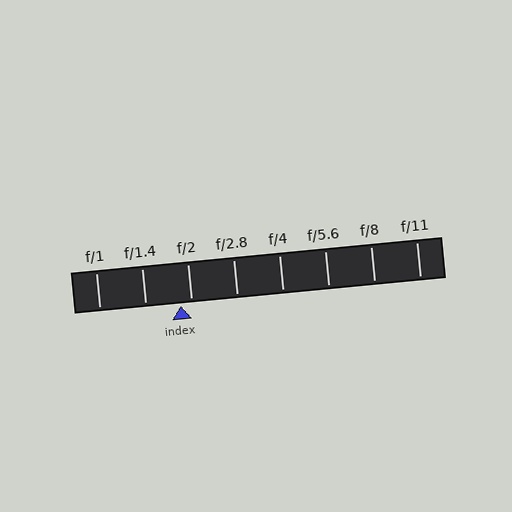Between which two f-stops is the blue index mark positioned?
The index mark is between f/1.4 and f/2.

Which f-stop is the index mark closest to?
The index mark is closest to f/2.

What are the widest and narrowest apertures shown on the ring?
The widest aperture shown is f/1 and the narrowest is f/11.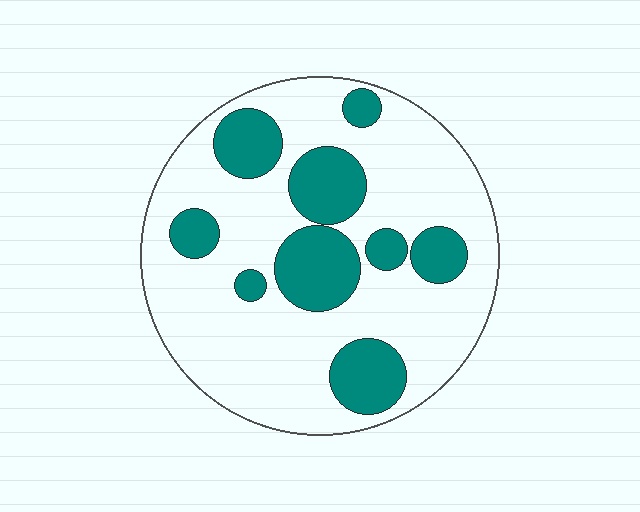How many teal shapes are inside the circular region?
9.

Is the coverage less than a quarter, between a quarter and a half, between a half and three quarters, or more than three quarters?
Between a quarter and a half.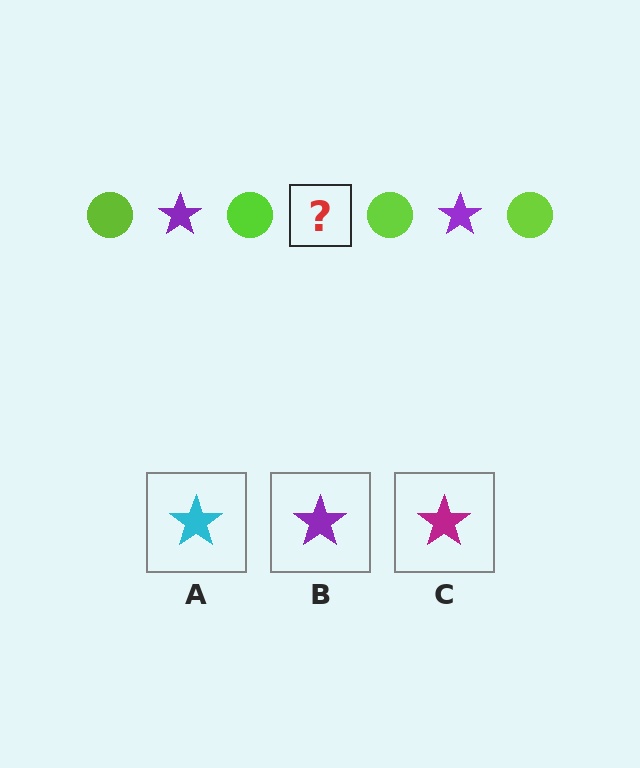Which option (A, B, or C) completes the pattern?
B.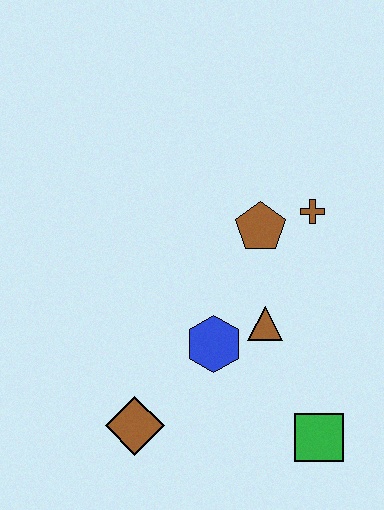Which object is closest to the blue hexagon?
The brown triangle is closest to the blue hexagon.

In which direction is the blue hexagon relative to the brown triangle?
The blue hexagon is to the left of the brown triangle.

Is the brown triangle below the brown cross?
Yes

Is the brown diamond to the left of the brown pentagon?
Yes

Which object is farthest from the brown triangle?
The brown diamond is farthest from the brown triangle.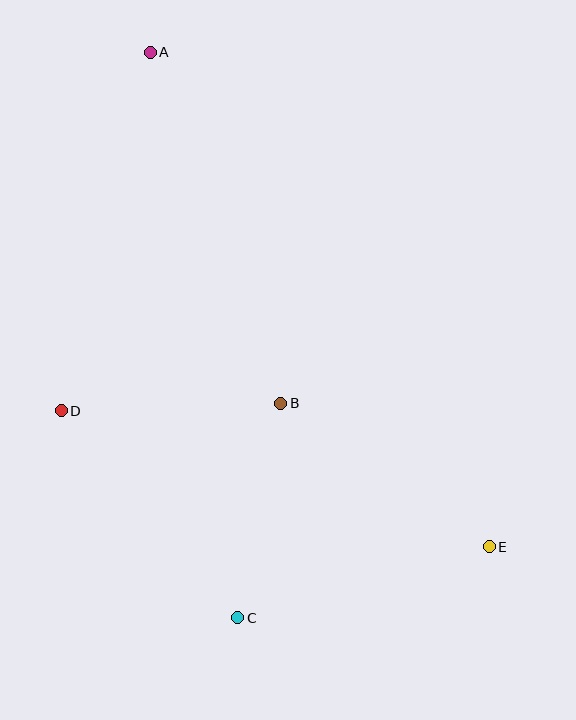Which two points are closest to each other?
Points B and C are closest to each other.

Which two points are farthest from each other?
Points A and E are farthest from each other.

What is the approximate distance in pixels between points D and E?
The distance between D and E is approximately 449 pixels.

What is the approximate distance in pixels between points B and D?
The distance between B and D is approximately 220 pixels.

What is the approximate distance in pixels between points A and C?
The distance between A and C is approximately 572 pixels.